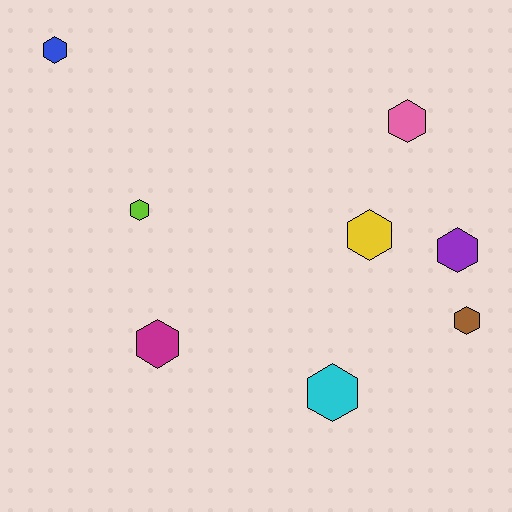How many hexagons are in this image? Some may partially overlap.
There are 8 hexagons.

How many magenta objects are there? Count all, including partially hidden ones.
There is 1 magenta object.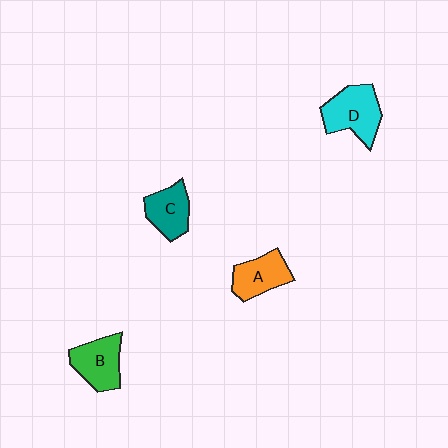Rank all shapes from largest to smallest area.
From largest to smallest: D (cyan), B (green), A (orange), C (teal).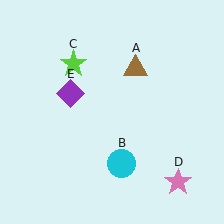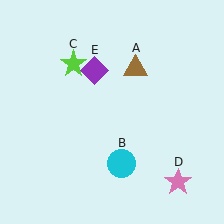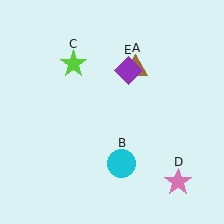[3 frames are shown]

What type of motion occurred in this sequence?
The purple diamond (object E) rotated clockwise around the center of the scene.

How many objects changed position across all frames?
1 object changed position: purple diamond (object E).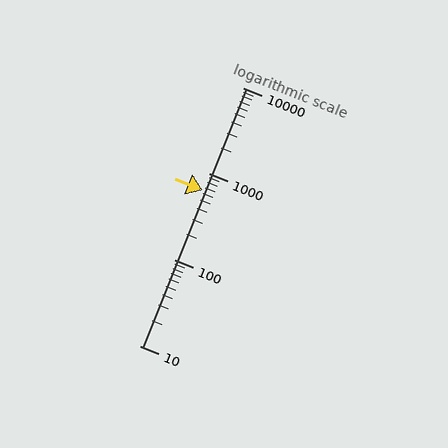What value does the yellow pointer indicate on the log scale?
The pointer indicates approximately 640.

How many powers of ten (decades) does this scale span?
The scale spans 3 decades, from 10 to 10000.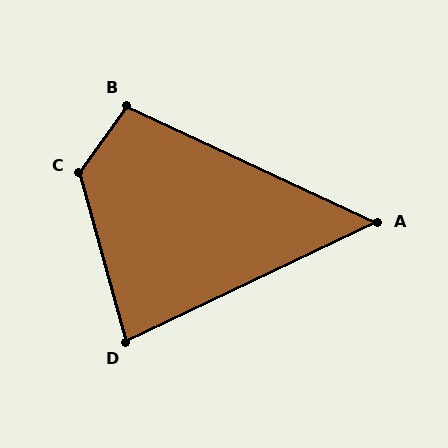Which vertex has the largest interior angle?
C, at approximately 130 degrees.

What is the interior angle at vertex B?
Approximately 100 degrees (obtuse).